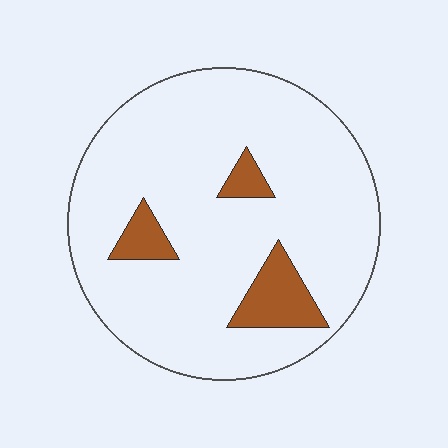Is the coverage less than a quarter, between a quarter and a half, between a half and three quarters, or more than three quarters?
Less than a quarter.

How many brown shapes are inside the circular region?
3.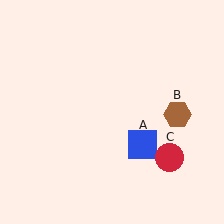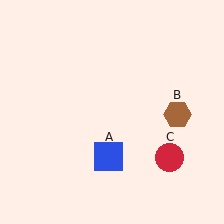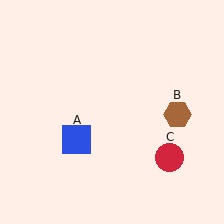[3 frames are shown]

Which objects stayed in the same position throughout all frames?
Brown hexagon (object B) and red circle (object C) remained stationary.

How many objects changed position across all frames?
1 object changed position: blue square (object A).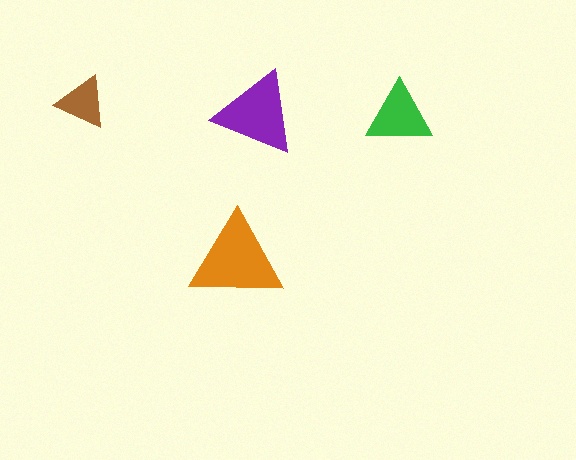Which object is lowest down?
The orange triangle is bottommost.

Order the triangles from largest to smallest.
the orange one, the purple one, the green one, the brown one.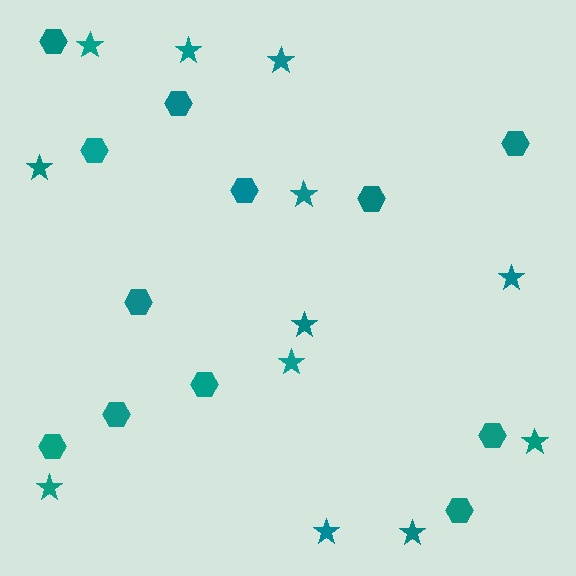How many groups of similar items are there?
There are 2 groups: one group of hexagons (12) and one group of stars (12).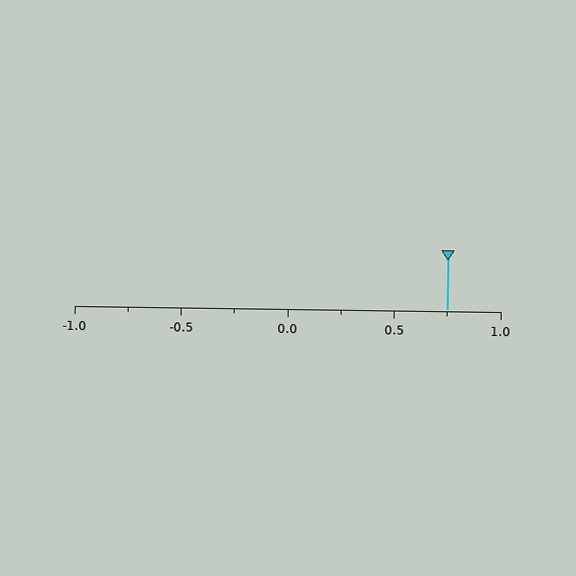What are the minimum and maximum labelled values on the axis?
The axis runs from -1.0 to 1.0.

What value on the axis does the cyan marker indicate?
The marker indicates approximately 0.75.